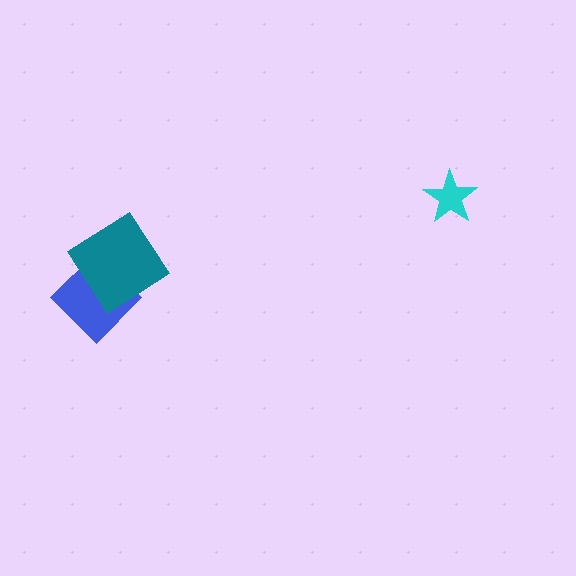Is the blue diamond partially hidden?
Yes, it is partially covered by another shape.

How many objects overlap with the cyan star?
0 objects overlap with the cyan star.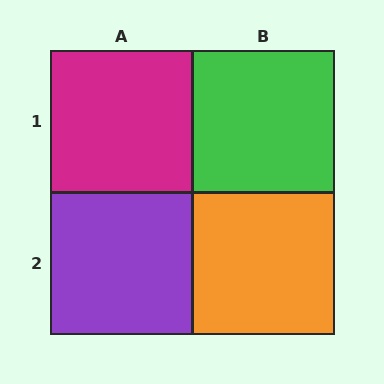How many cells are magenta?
1 cell is magenta.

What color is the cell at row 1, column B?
Green.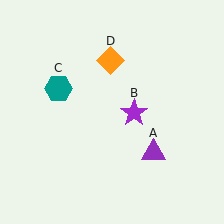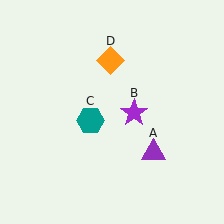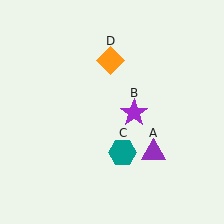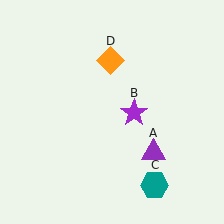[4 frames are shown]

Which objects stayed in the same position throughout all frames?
Purple triangle (object A) and purple star (object B) and orange diamond (object D) remained stationary.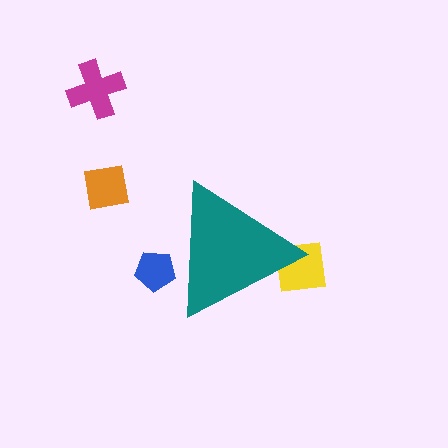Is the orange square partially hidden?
No, the orange square is fully visible.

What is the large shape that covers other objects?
A teal triangle.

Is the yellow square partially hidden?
Yes, the yellow square is partially hidden behind the teal triangle.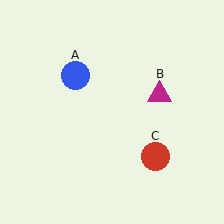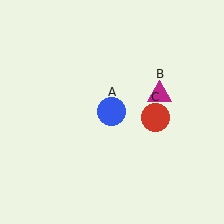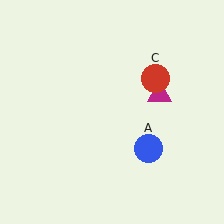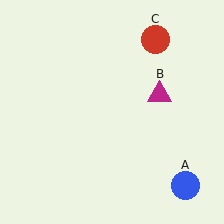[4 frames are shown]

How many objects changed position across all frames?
2 objects changed position: blue circle (object A), red circle (object C).